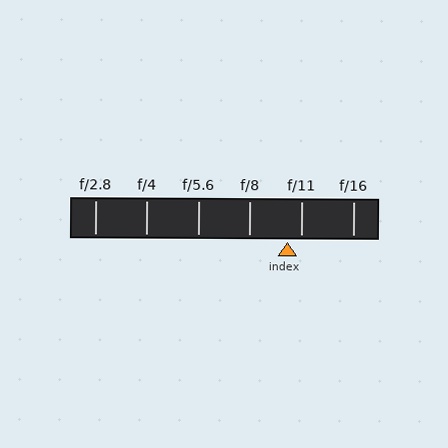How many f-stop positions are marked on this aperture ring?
There are 6 f-stop positions marked.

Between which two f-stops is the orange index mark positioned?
The index mark is between f/8 and f/11.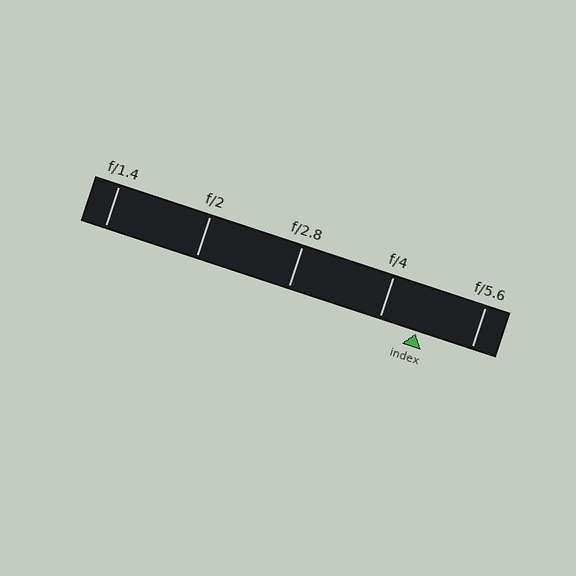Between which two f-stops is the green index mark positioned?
The index mark is between f/4 and f/5.6.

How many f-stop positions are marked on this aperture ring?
There are 5 f-stop positions marked.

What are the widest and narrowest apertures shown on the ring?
The widest aperture shown is f/1.4 and the narrowest is f/5.6.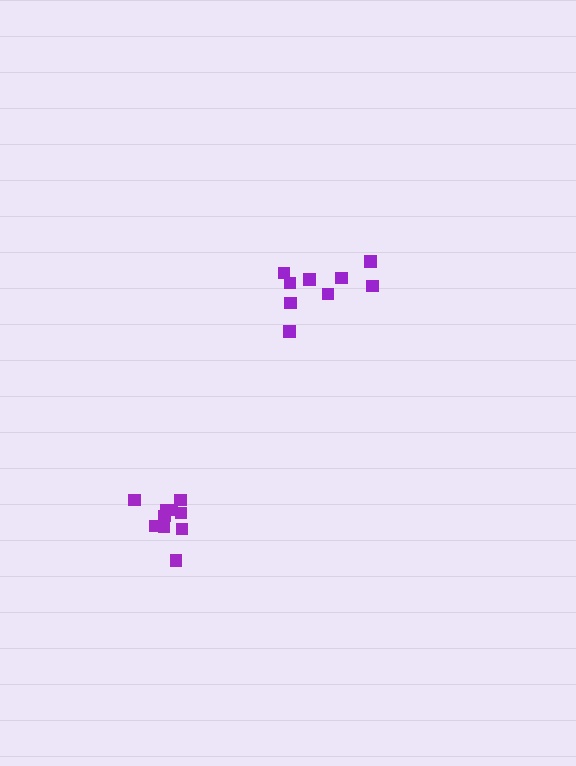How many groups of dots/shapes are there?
There are 2 groups.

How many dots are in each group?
Group 1: 9 dots, Group 2: 10 dots (19 total).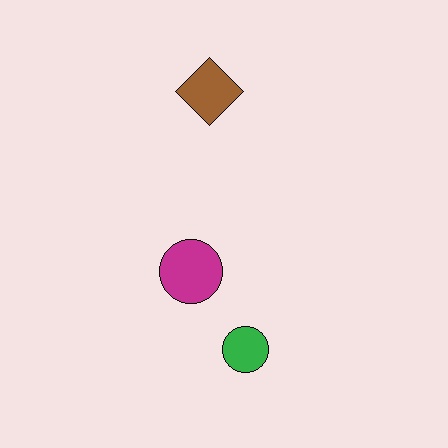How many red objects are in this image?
There are no red objects.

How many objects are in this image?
There are 3 objects.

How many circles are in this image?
There are 2 circles.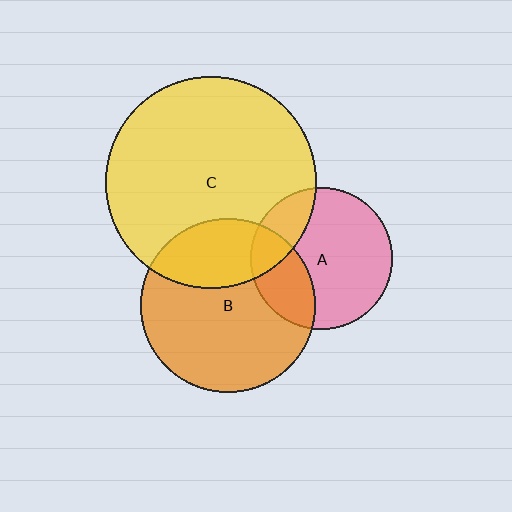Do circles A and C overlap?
Yes.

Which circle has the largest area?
Circle C (yellow).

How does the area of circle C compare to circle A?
Approximately 2.2 times.